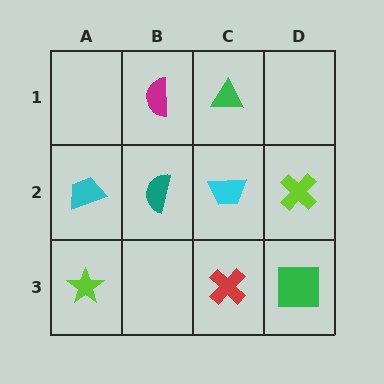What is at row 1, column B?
A magenta semicircle.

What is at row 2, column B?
A teal semicircle.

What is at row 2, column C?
A cyan trapezoid.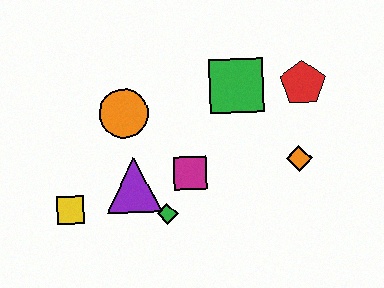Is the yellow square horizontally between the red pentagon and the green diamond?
No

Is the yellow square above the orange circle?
No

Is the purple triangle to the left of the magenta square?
Yes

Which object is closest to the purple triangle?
The green diamond is closest to the purple triangle.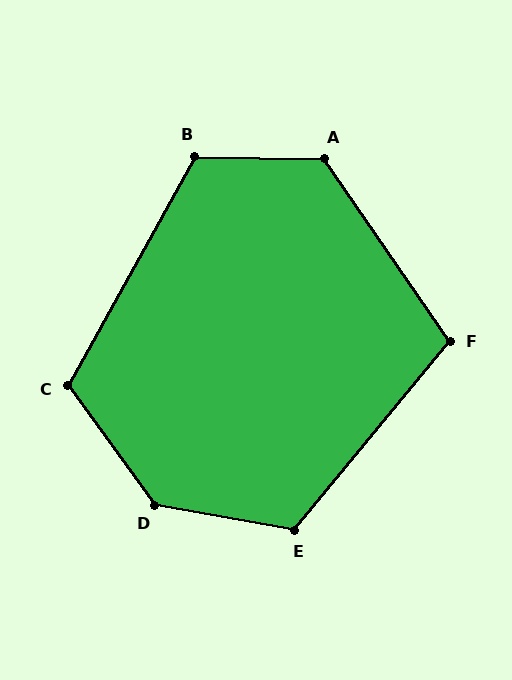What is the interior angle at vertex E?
Approximately 119 degrees (obtuse).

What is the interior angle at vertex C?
Approximately 115 degrees (obtuse).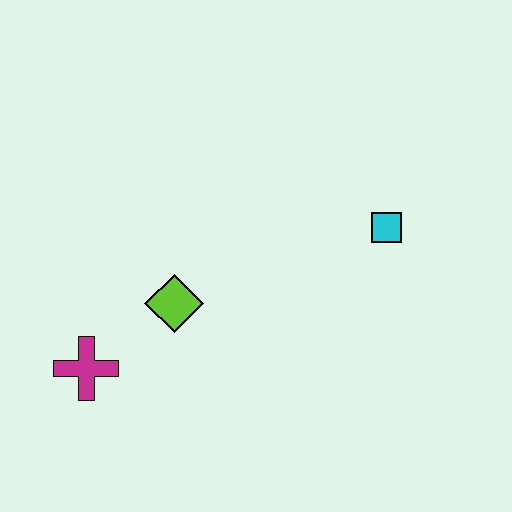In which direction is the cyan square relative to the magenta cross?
The cyan square is to the right of the magenta cross.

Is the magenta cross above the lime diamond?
No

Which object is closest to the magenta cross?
The lime diamond is closest to the magenta cross.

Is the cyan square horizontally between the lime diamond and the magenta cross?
No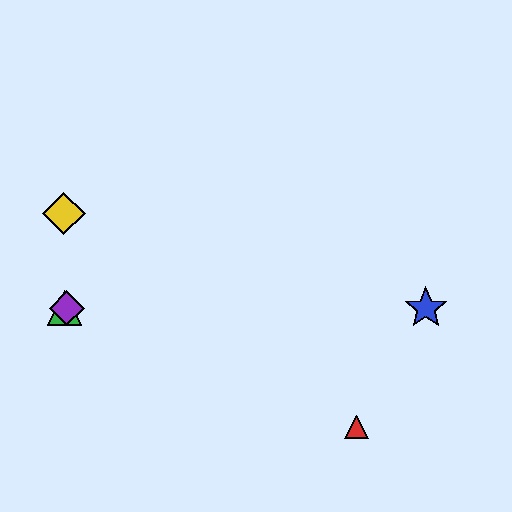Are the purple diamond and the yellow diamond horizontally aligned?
No, the purple diamond is at y≈308 and the yellow diamond is at y≈214.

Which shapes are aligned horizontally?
The blue star, the green triangle, the purple diamond are aligned horizontally.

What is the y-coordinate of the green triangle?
The green triangle is at y≈308.